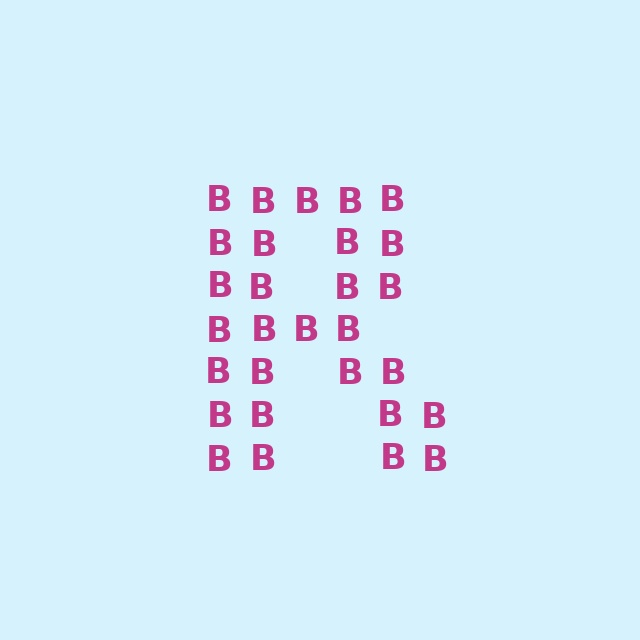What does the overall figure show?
The overall figure shows the letter R.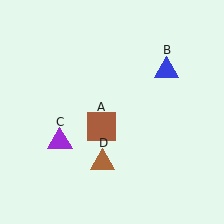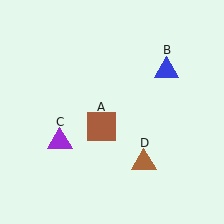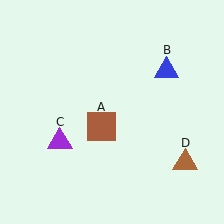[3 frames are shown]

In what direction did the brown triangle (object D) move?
The brown triangle (object D) moved right.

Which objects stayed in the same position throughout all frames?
Brown square (object A) and blue triangle (object B) and purple triangle (object C) remained stationary.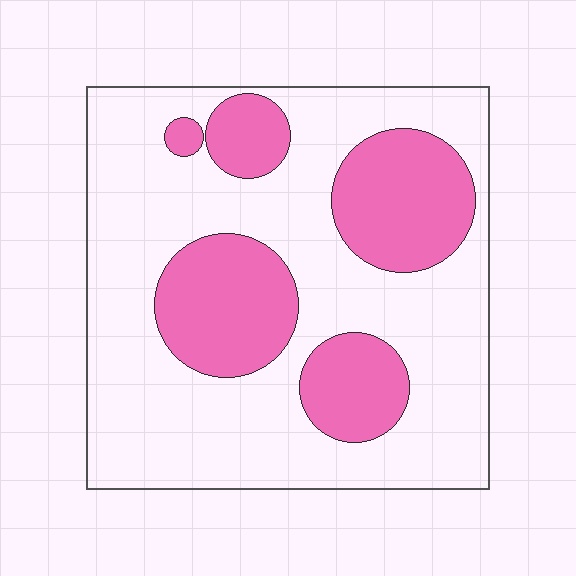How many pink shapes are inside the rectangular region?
5.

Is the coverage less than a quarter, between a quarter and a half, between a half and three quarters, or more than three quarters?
Between a quarter and a half.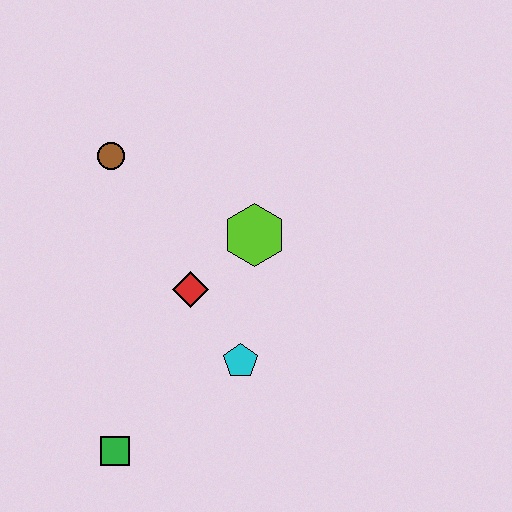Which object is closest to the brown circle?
The red diamond is closest to the brown circle.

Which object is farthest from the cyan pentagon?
The brown circle is farthest from the cyan pentagon.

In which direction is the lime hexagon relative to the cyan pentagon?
The lime hexagon is above the cyan pentagon.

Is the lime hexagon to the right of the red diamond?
Yes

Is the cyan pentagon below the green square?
No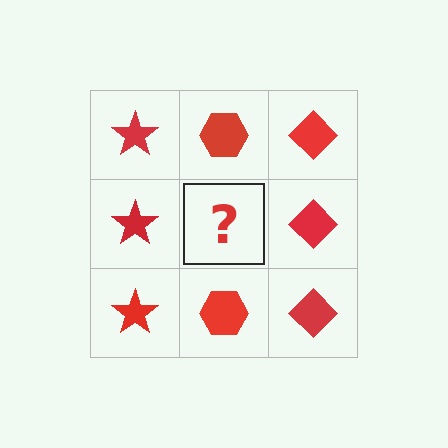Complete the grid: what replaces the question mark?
The question mark should be replaced with a red hexagon.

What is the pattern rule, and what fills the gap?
The rule is that each column has a consistent shape. The gap should be filled with a red hexagon.